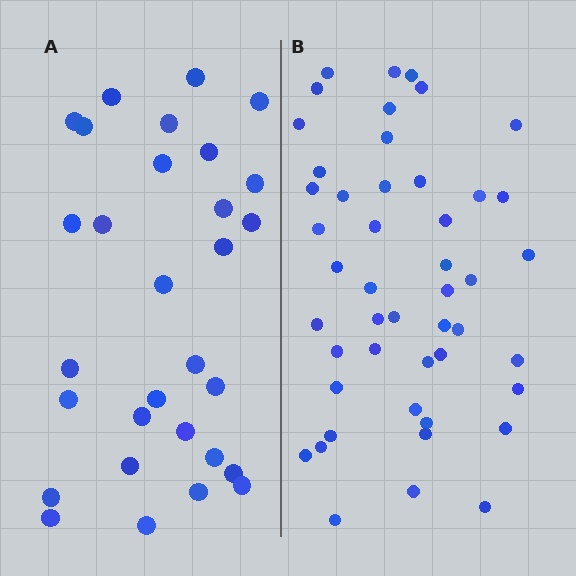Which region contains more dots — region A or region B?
Region B (the right region) has more dots.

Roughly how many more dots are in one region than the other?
Region B has approximately 15 more dots than region A.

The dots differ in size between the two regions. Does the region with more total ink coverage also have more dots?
No. Region A has more total ink coverage because its dots are larger, but region B actually contains more individual dots. Total area can be misleading — the number of items is what matters here.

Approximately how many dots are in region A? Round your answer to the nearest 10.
About 30 dots.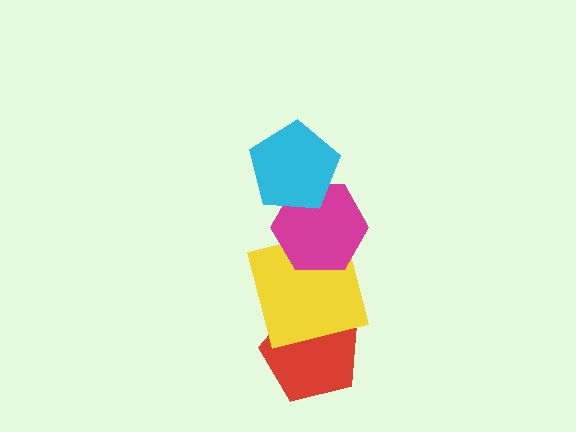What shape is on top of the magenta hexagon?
The cyan pentagon is on top of the magenta hexagon.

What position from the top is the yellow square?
The yellow square is 3rd from the top.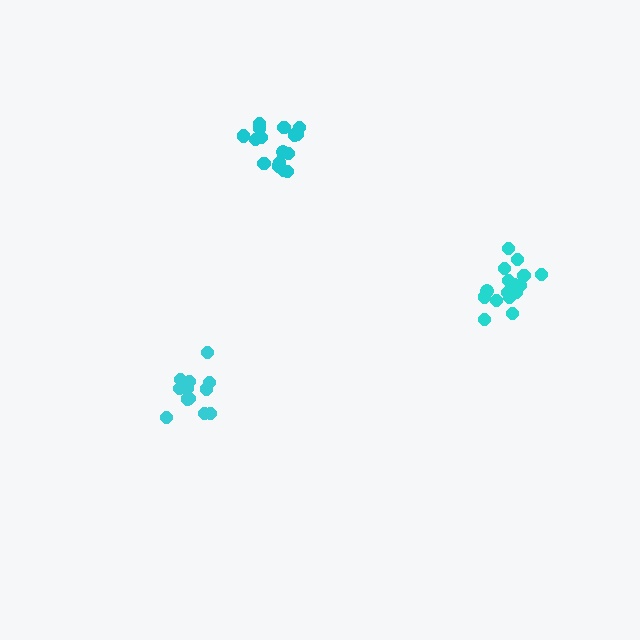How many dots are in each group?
Group 1: 16 dots, Group 2: 13 dots, Group 3: 17 dots (46 total).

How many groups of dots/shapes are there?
There are 3 groups.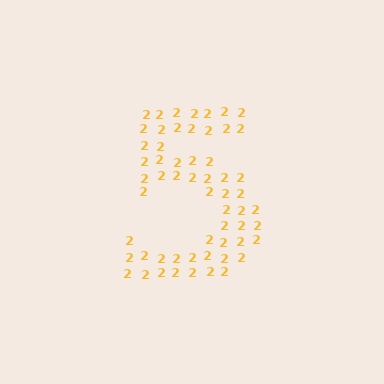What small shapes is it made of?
It is made of small digit 2's.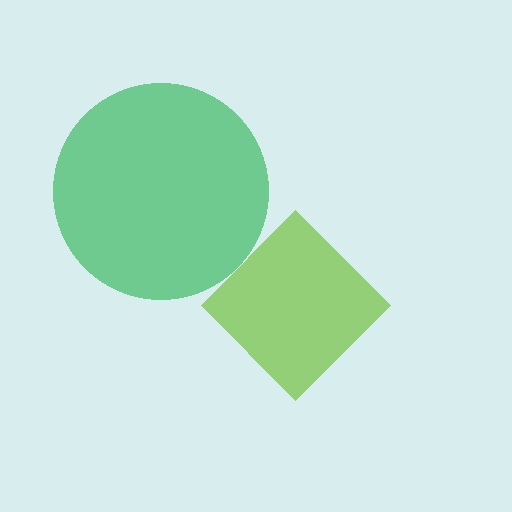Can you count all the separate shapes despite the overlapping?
Yes, there are 2 separate shapes.